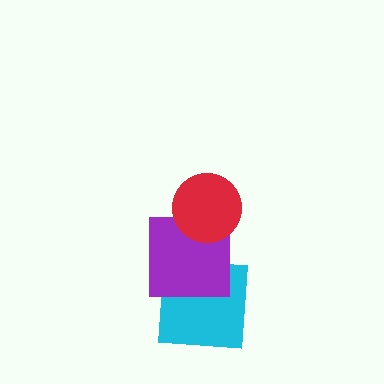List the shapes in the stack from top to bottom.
From top to bottom: the red circle, the purple square, the cyan square.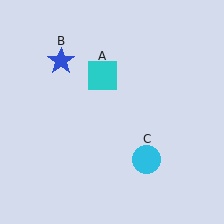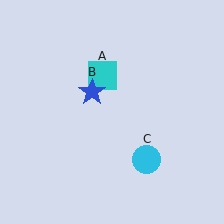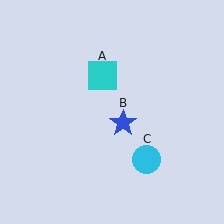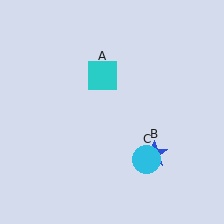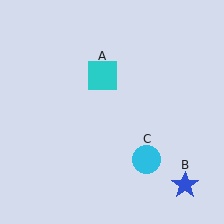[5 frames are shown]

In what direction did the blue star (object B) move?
The blue star (object B) moved down and to the right.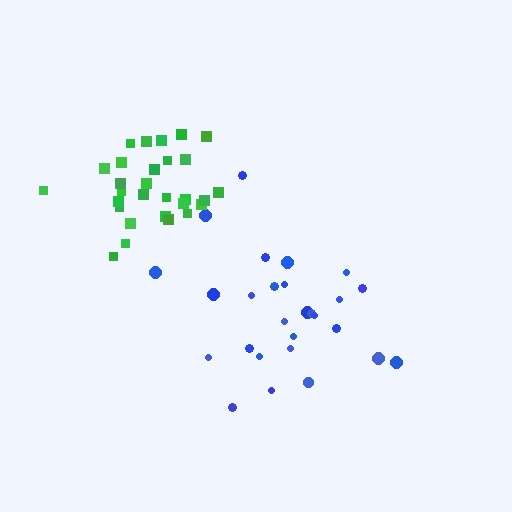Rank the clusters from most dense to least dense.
green, blue.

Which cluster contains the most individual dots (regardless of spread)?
Green (29).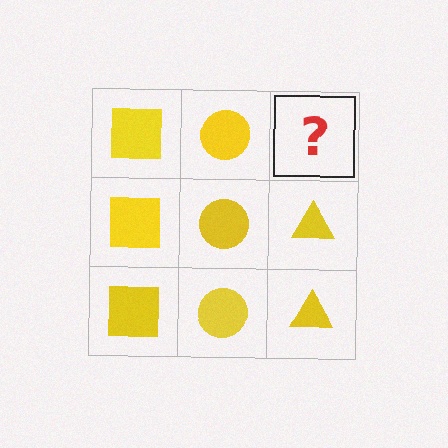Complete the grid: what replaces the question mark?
The question mark should be replaced with a yellow triangle.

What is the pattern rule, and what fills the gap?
The rule is that each column has a consistent shape. The gap should be filled with a yellow triangle.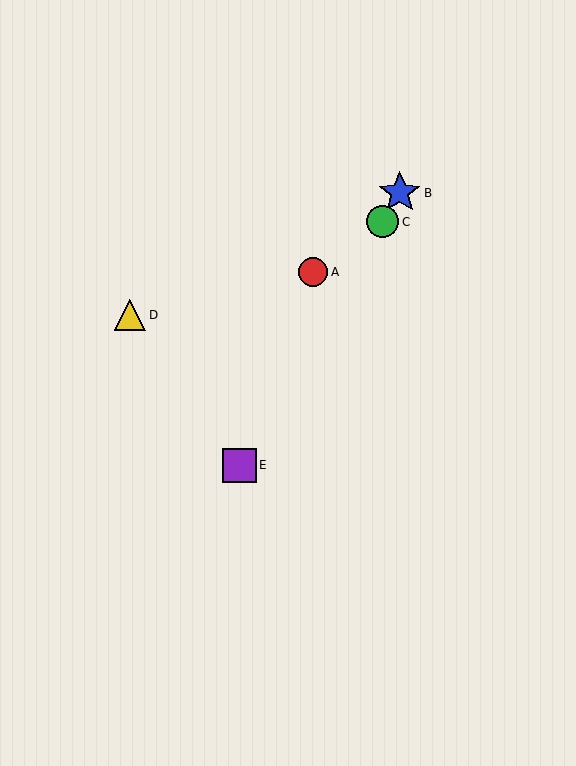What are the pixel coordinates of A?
Object A is at (313, 272).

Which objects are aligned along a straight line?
Objects B, C, E are aligned along a straight line.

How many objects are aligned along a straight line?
3 objects (B, C, E) are aligned along a straight line.